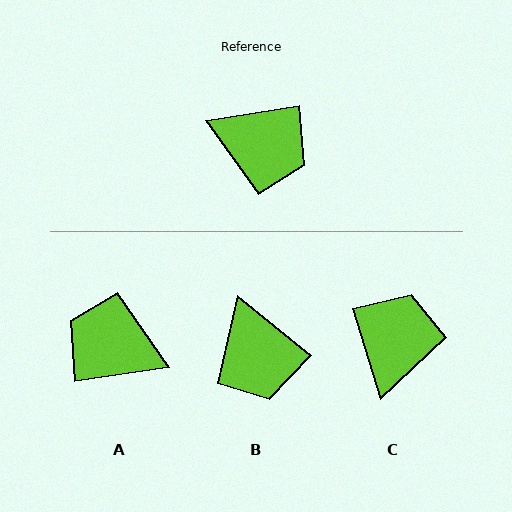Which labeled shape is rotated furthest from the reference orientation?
A, about 179 degrees away.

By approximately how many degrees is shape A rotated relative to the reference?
Approximately 179 degrees counter-clockwise.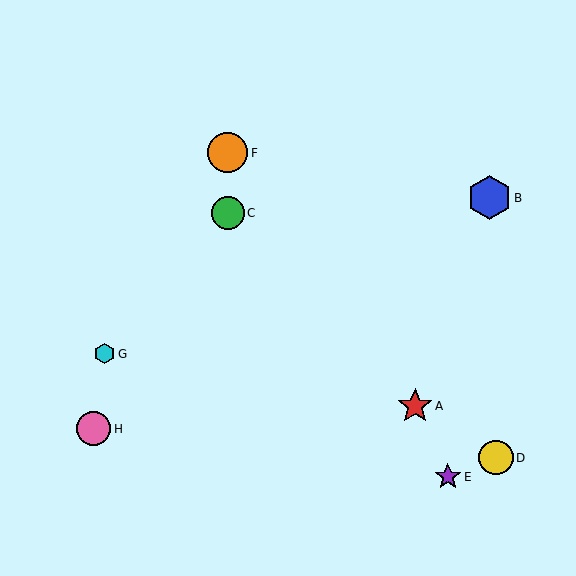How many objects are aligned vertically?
2 objects (C, F) are aligned vertically.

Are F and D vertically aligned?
No, F is at x≈228 and D is at x≈496.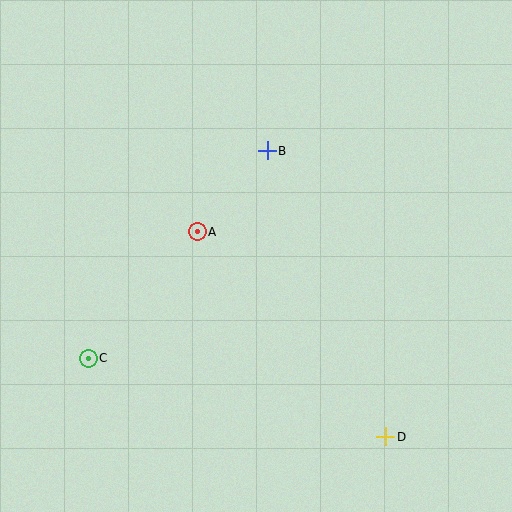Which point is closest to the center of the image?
Point A at (197, 232) is closest to the center.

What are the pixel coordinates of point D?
Point D is at (386, 437).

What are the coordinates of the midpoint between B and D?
The midpoint between B and D is at (327, 294).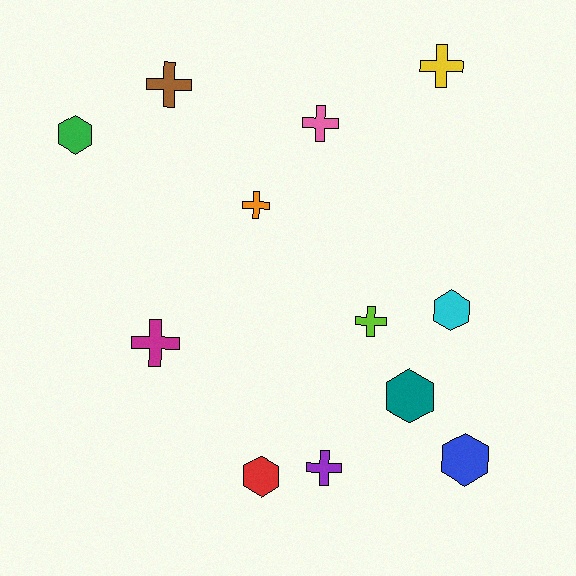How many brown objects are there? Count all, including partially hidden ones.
There is 1 brown object.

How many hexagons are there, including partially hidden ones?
There are 5 hexagons.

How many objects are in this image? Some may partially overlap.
There are 12 objects.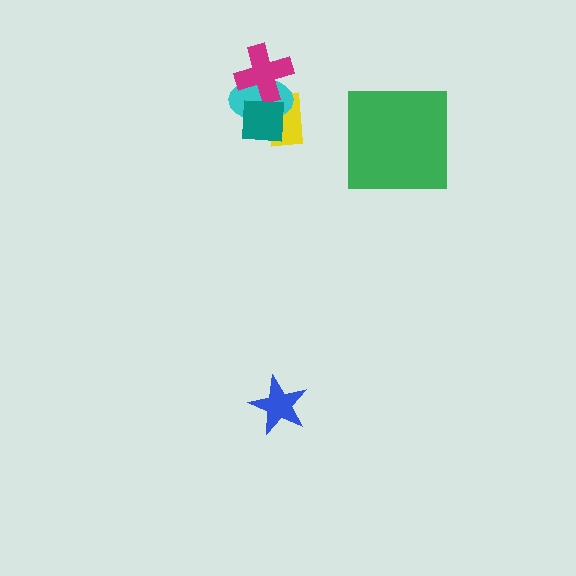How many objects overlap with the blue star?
0 objects overlap with the blue star.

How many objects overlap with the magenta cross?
2 objects overlap with the magenta cross.